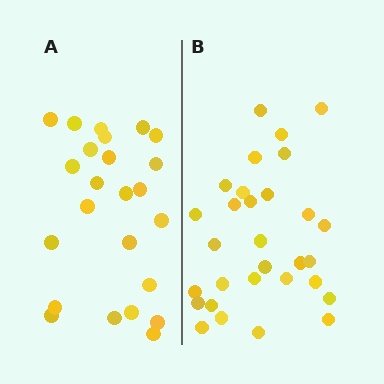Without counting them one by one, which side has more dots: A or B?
Region B (the right region) has more dots.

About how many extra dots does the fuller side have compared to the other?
Region B has about 6 more dots than region A.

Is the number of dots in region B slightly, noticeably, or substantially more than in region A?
Region B has noticeably more, but not dramatically so. The ratio is roughly 1.2 to 1.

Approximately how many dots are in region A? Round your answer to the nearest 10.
About 20 dots. (The exact count is 24, which rounds to 20.)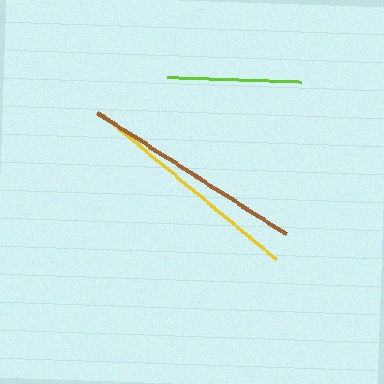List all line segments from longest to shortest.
From longest to shortest: yellow, brown, lime.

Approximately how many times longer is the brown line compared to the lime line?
The brown line is approximately 1.7 times the length of the lime line.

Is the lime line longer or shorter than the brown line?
The brown line is longer than the lime line.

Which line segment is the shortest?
The lime line is the shortest at approximately 134 pixels.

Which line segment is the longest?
The yellow line is the longest at approximately 225 pixels.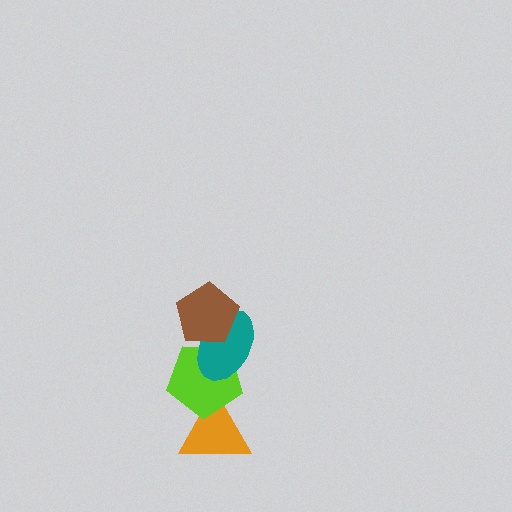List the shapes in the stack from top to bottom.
From top to bottom: the brown pentagon, the teal ellipse, the lime pentagon, the orange triangle.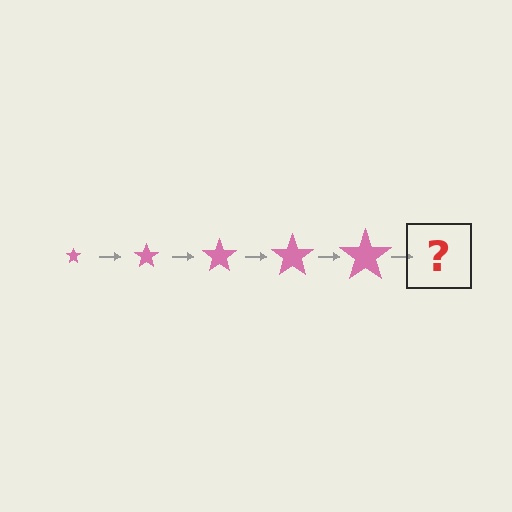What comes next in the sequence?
The next element should be a pink star, larger than the previous one.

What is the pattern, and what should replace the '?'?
The pattern is that the star gets progressively larger each step. The '?' should be a pink star, larger than the previous one.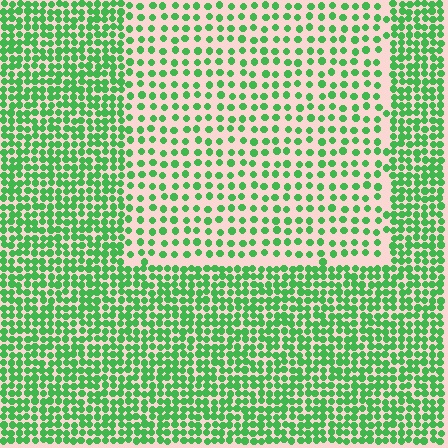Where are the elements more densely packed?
The elements are more densely packed outside the rectangle boundary.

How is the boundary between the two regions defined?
The boundary is defined by a change in element density (approximately 2.1x ratio). All elements are the same color, size, and shape.